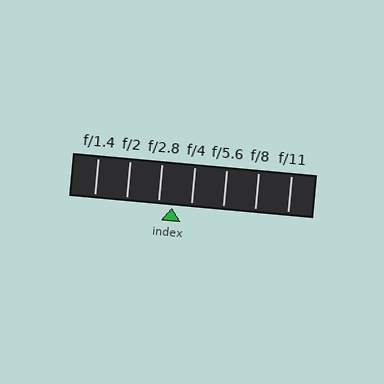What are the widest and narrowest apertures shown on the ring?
The widest aperture shown is f/1.4 and the narrowest is f/11.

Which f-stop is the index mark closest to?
The index mark is closest to f/2.8.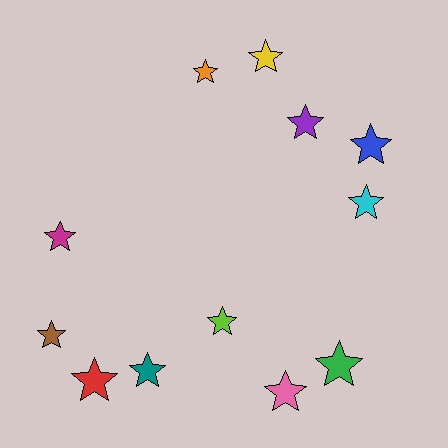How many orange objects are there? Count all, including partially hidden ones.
There is 1 orange object.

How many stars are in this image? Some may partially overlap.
There are 12 stars.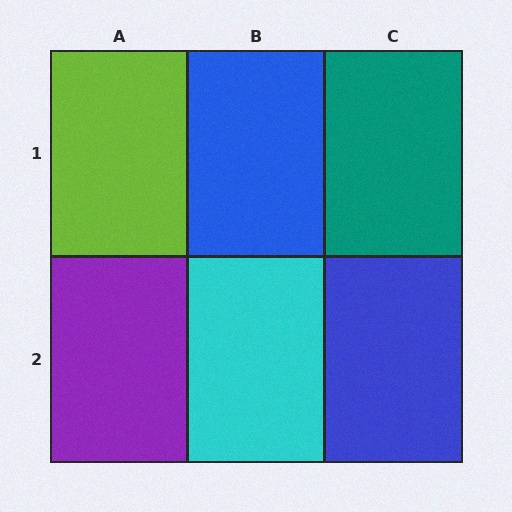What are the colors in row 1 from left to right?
Lime, blue, teal.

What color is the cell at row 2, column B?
Cyan.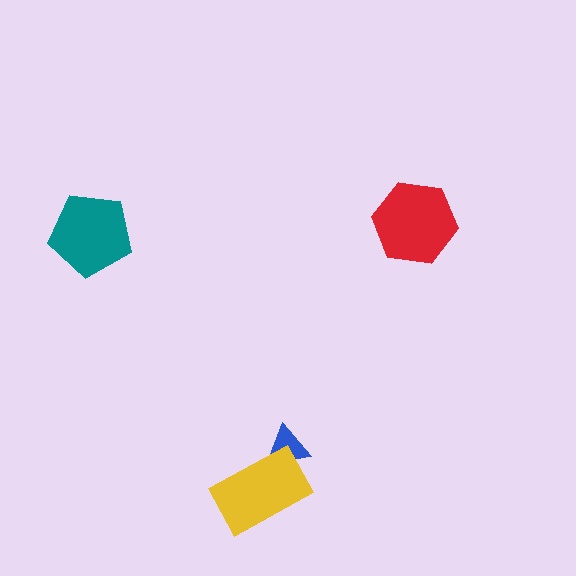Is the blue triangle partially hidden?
Yes, it is partially covered by another shape.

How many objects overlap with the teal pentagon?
0 objects overlap with the teal pentagon.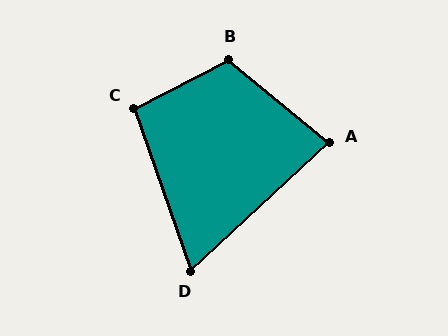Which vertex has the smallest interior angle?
D, at approximately 67 degrees.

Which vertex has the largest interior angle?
B, at approximately 113 degrees.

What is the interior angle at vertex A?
Approximately 82 degrees (acute).